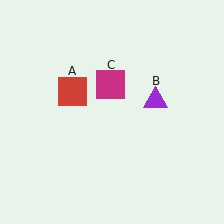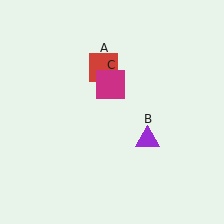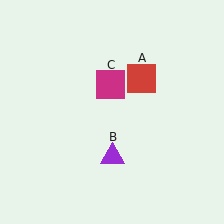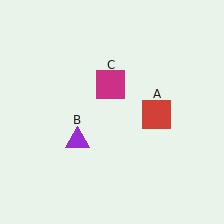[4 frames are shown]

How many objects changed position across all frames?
2 objects changed position: red square (object A), purple triangle (object B).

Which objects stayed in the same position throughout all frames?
Magenta square (object C) remained stationary.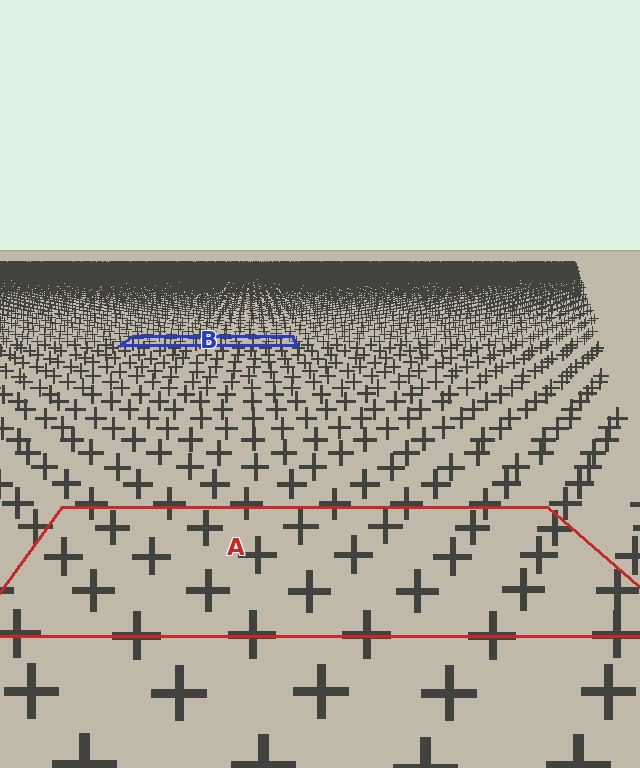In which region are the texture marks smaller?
The texture marks are smaller in region B, because it is farther away.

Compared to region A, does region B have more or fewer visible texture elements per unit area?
Region B has more texture elements per unit area — they are packed more densely because it is farther away.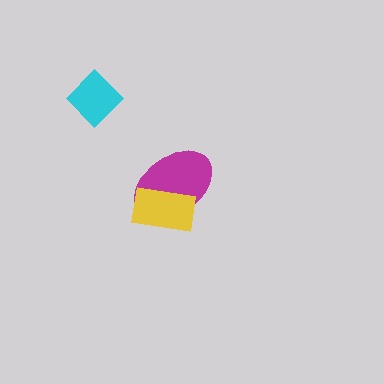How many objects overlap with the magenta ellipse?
1 object overlaps with the magenta ellipse.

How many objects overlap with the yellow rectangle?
1 object overlaps with the yellow rectangle.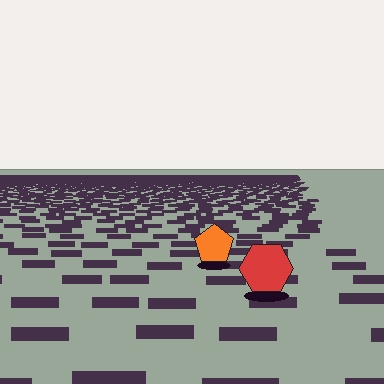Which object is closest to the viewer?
The red hexagon is closest. The texture marks near it are larger and more spread out.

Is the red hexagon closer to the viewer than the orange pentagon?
Yes. The red hexagon is closer — you can tell from the texture gradient: the ground texture is coarser near it.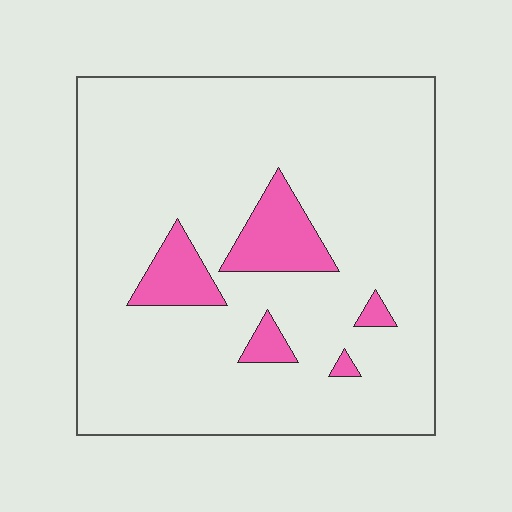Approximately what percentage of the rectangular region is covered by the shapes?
Approximately 10%.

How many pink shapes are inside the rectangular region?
5.